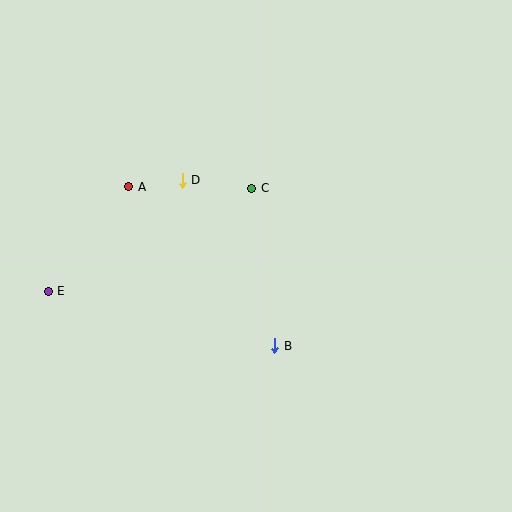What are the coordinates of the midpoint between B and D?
The midpoint between B and D is at (228, 263).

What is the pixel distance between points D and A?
The distance between D and A is 54 pixels.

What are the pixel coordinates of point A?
Point A is at (129, 187).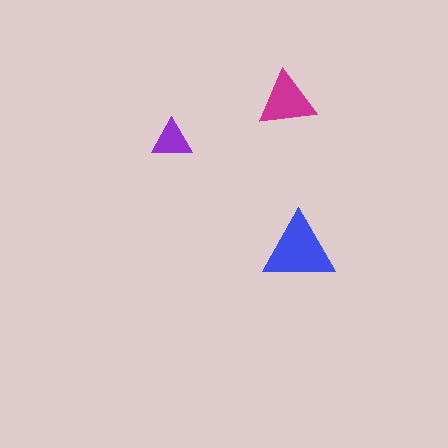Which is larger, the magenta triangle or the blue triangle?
The blue one.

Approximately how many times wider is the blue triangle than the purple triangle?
About 2 times wider.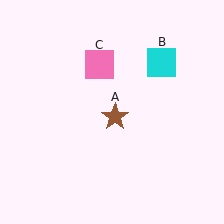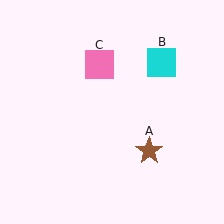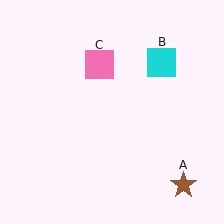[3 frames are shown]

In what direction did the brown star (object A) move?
The brown star (object A) moved down and to the right.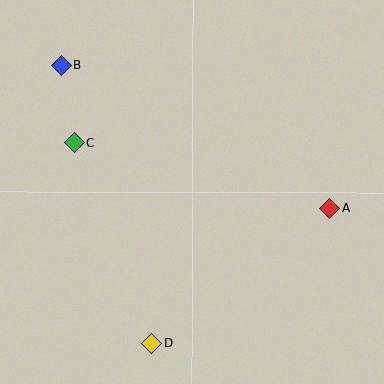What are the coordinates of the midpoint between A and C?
The midpoint between A and C is at (202, 176).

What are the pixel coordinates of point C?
Point C is at (74, 142).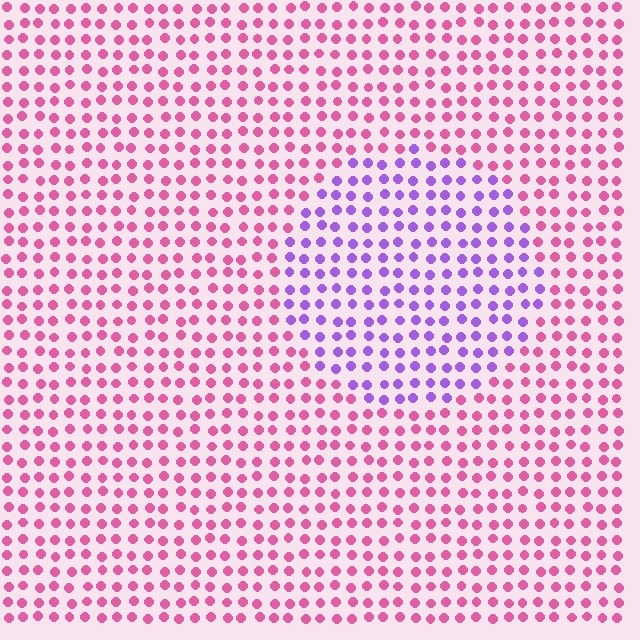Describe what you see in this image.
The image is filled with small pink elements in a uniform arrangement. A circle-shaped region is visible where the elements are tinted to a slightly different hue, forming a subtle color boundary.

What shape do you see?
I see a circle.